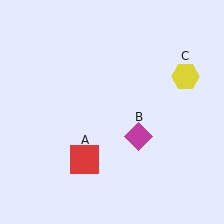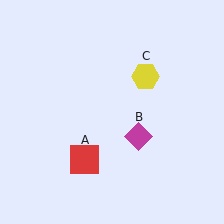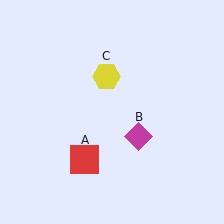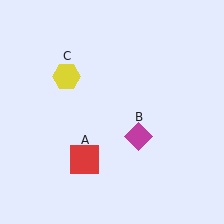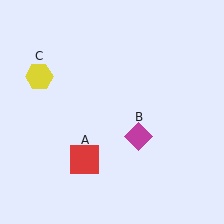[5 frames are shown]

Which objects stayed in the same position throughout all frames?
Red square (object A) and magenta diamond (object B) remained stationary.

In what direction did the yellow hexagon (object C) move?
The yellow hexagon (object C) moved left.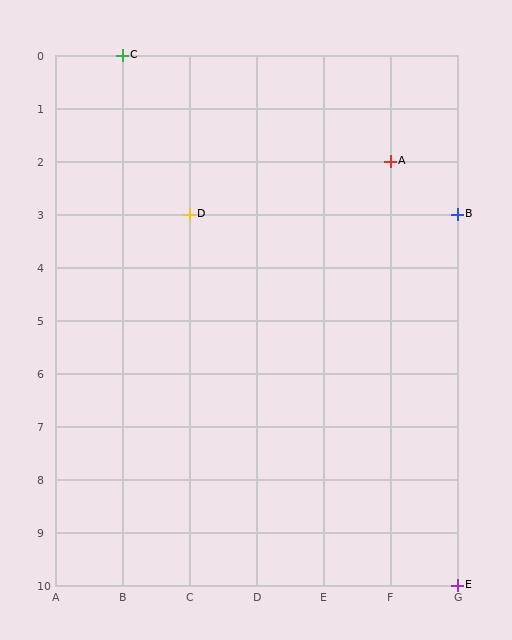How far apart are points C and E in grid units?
Points C and E are 5 columns and 10 rows apart (about 11.2 grid units diagonally).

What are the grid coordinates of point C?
Point C is at grid coordinates (B, 0).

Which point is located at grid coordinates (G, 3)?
Point B is at (G, 3).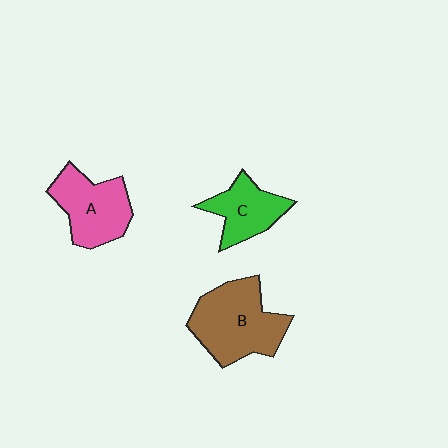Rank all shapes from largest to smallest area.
From largest to smallest: B (brown), A (pink), C (green).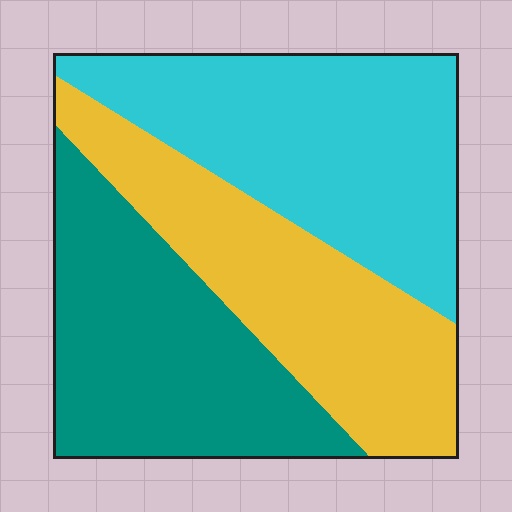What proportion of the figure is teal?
Teal takes up between a quarter and a half of the figure.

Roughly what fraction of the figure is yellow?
Yellow takes up about one third (1/3) of the figure.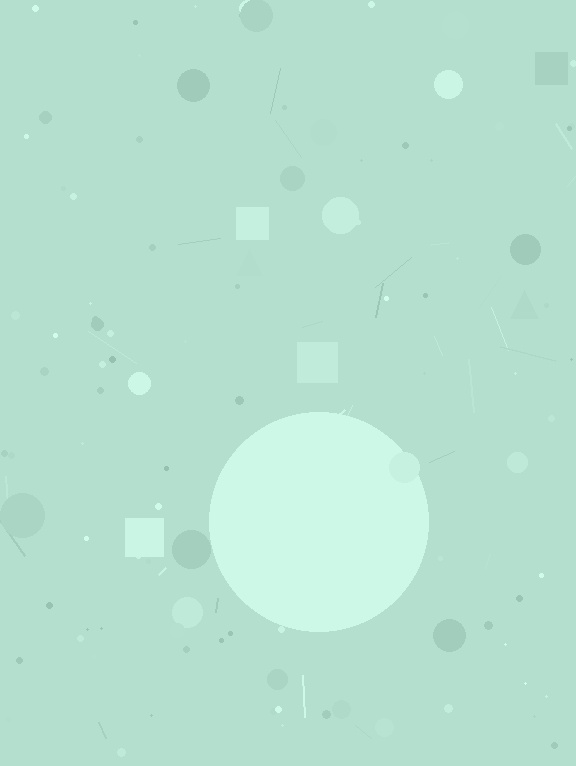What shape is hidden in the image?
A circle is hidden in the image.